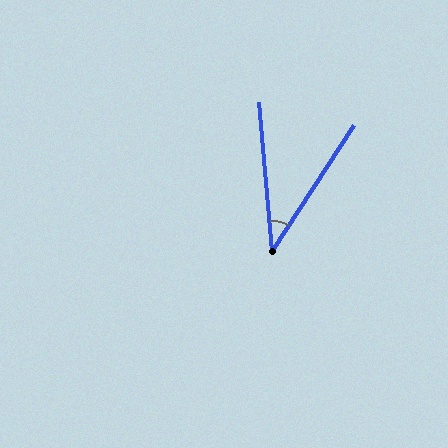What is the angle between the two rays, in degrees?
Approximately 38 degrees.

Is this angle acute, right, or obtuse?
It is acute.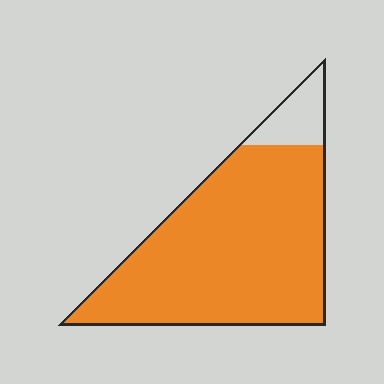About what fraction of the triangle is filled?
About nine tenths (9/10).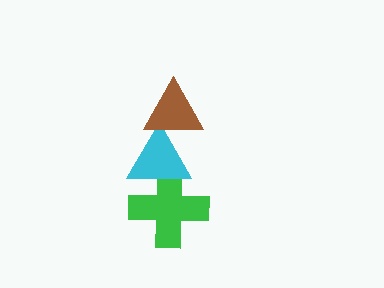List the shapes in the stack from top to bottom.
From top to bottom: the brown triangle, the cyan triangle, the green cross.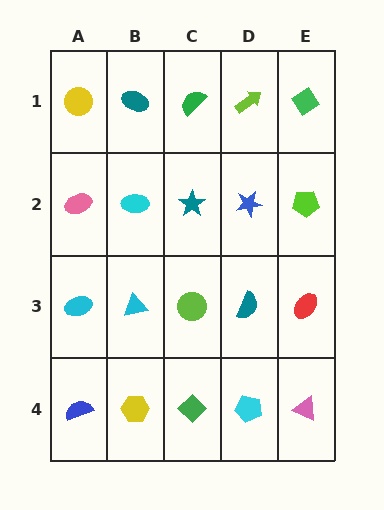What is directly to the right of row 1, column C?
A lime arrow.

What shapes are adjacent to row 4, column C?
A lime circle (row 3, column C), a yellow hexagon (row 4, column B), a cyan pentagon (row 4, column D).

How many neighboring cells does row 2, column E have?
3.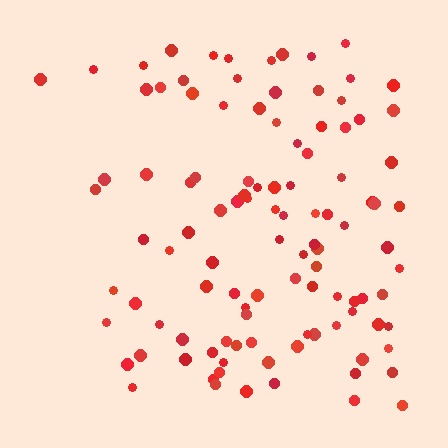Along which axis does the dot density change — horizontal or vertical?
Horizontal.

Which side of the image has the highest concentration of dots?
The right.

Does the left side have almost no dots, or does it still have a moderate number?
Still a moderate number, just noticeably fewer than the right.